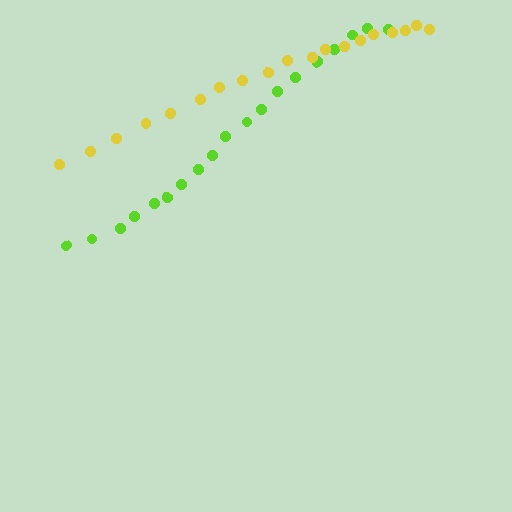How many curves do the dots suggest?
There are 2 distinct paths.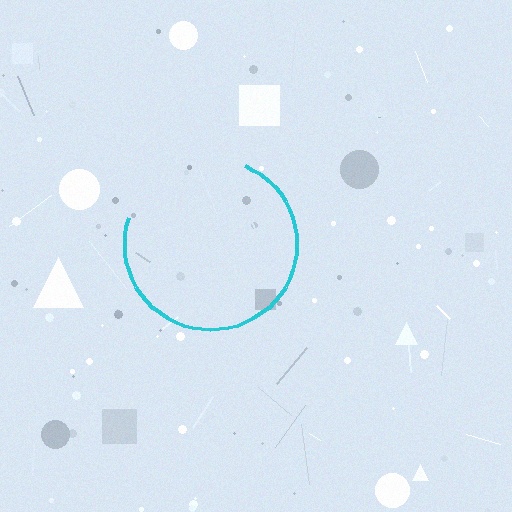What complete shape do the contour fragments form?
The contour fragments form a circle.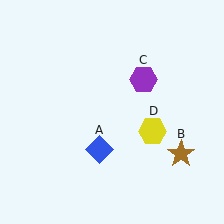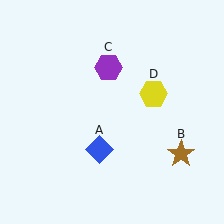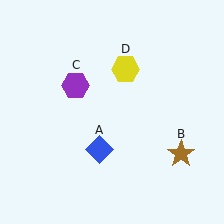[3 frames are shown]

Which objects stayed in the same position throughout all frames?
Blue diamond (object A) and brown star (object B) remained stationary.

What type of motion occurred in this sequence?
The purple hexagon (object C), yellow hexagon (object D) rotated counterclockwise around the center of the scene.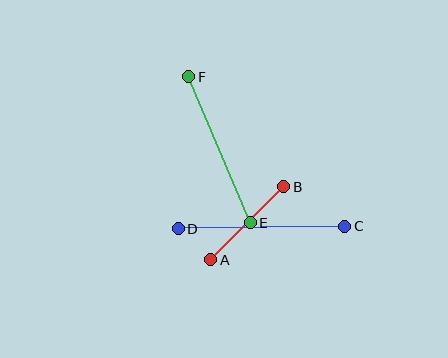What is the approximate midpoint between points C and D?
The midpoint is at approximately (261, 227) pixels.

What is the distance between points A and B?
The distance is approximately 103 pixels.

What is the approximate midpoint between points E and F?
The midpoint is at approximately (220, 150) pixels.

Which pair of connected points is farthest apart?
Points C and D are farthest apart.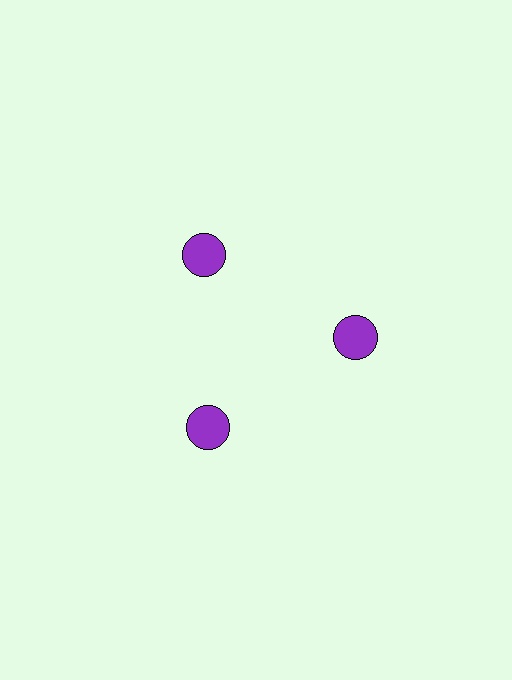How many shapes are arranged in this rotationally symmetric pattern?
There are 3 shapes, arranged in 3 groups of 1.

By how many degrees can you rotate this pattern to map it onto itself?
The pattern maps onto itself every 120 degrees of rotation.